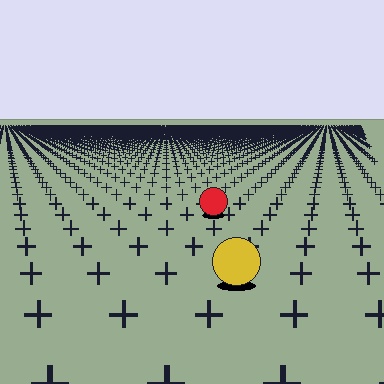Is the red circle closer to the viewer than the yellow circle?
No. The yellow circle is closer — you can tell from the texture gradient: the ground texture is coarser near it.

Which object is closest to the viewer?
The yellow circle is closest. The texture marks near it are larger and more spread out.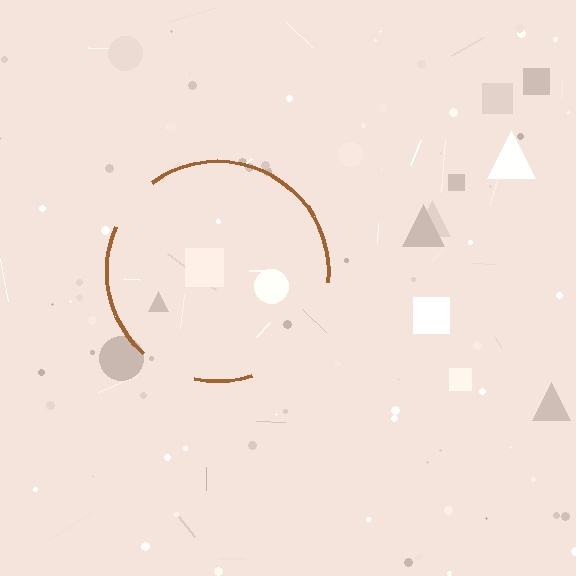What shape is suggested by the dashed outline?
The dashed outline suggests a circle.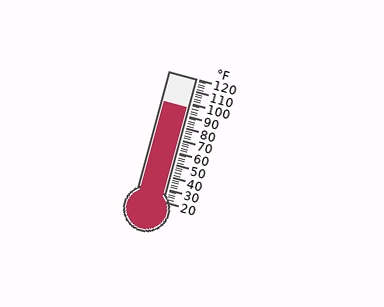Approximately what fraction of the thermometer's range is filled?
The thermometer is filled to approximately 75% of its range.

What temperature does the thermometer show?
The thermometer shows approximately 96°F.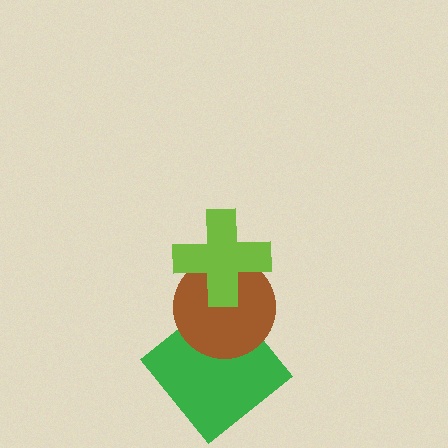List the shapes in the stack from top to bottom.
From top to bottom: the lime cross, the brown circle, the green diamond.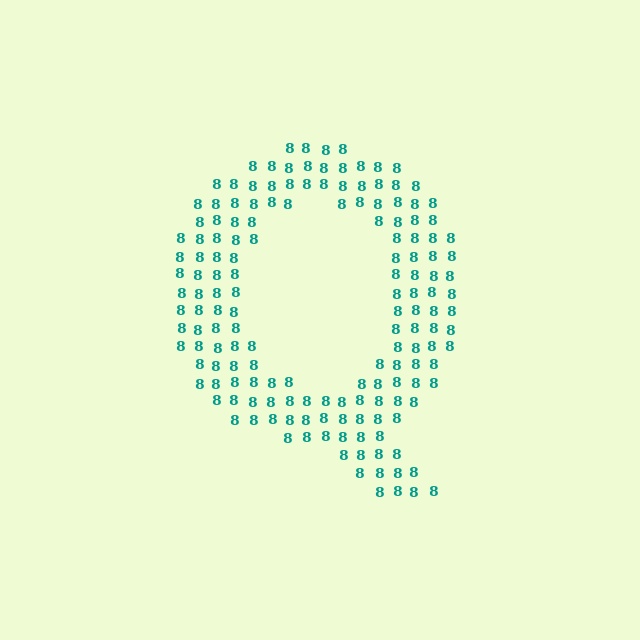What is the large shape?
The large shape is the letter Q.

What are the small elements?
The small elements are digit 8's.